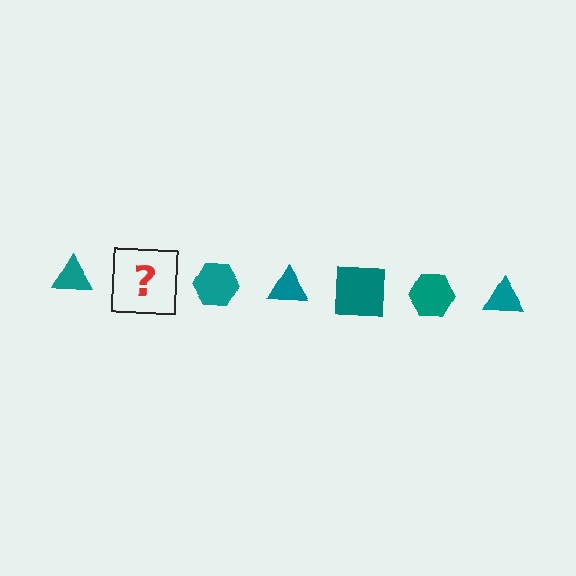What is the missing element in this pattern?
The missing element is a teal square.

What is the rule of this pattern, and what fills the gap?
The rule is that the pattern cycles through triangle, square, hexagon shapes in teal. The gap should be filled with a teal square.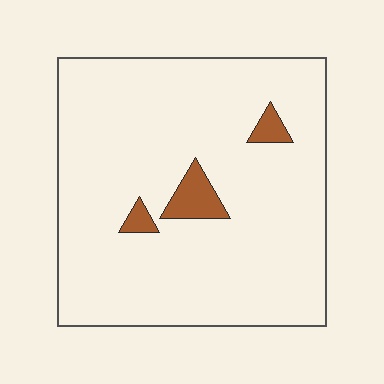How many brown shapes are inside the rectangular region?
3.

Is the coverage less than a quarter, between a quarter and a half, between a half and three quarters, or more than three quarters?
Less than a quarter.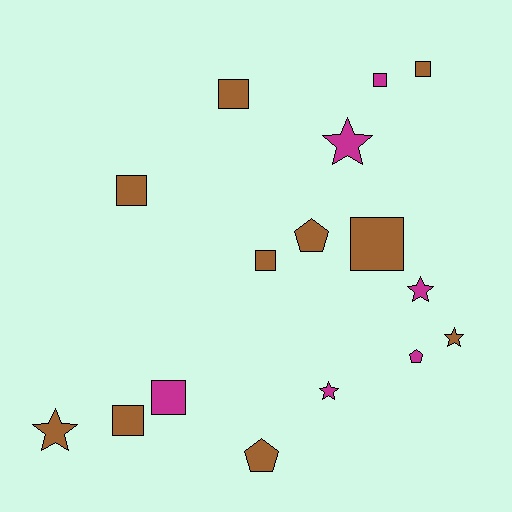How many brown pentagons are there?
There are 2 brown pentagons.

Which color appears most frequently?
Brown, with 10 objects.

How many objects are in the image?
There are 16 objects.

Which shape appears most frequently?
Square, with 8 objects.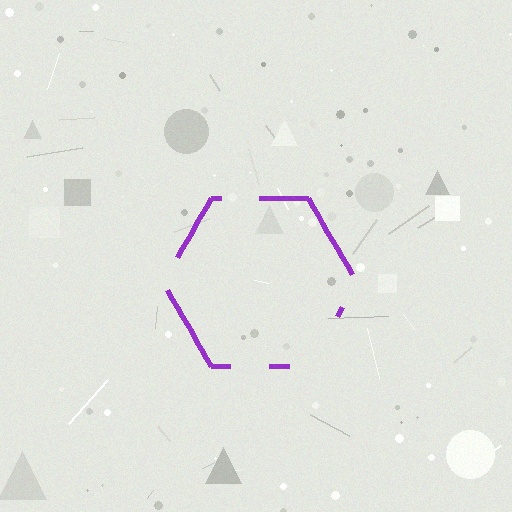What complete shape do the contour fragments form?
The contour fragments form a hexagon.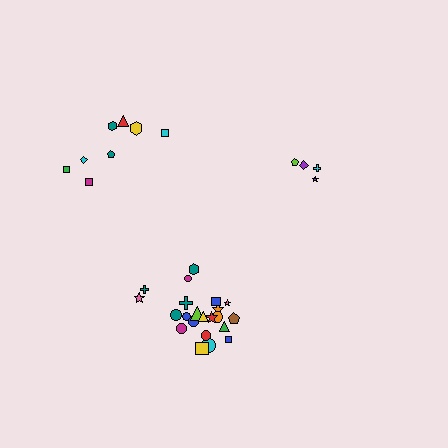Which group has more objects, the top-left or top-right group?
The top-left group.